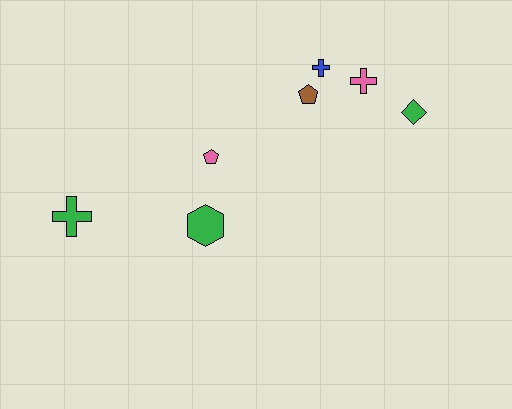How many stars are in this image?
There are no stars.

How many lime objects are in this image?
There are no lime objects.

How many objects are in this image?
There are 7 objects.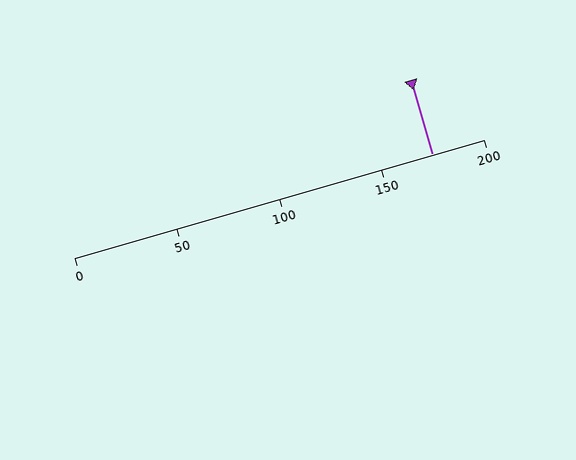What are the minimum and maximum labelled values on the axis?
The axis runs from 0 to 200.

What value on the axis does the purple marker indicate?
The marker indicates approximately 175.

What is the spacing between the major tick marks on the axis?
The major ticks are spaced 50 apart.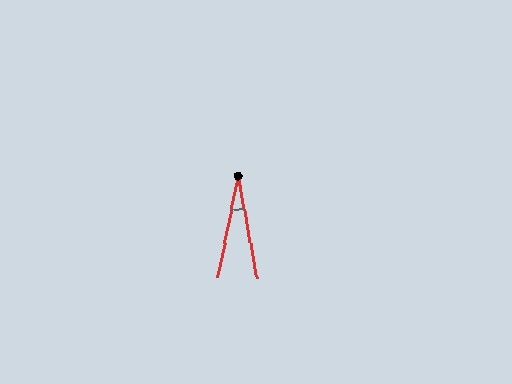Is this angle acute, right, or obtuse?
It is acute.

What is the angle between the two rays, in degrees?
Approximately 21 degrees.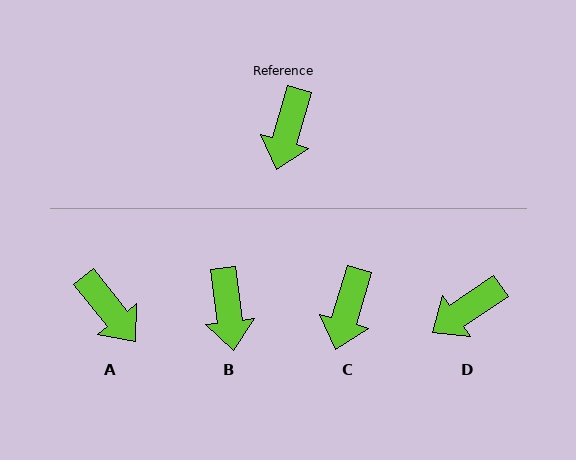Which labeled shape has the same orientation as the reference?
C.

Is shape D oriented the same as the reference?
No, it is off by about 39 degrees.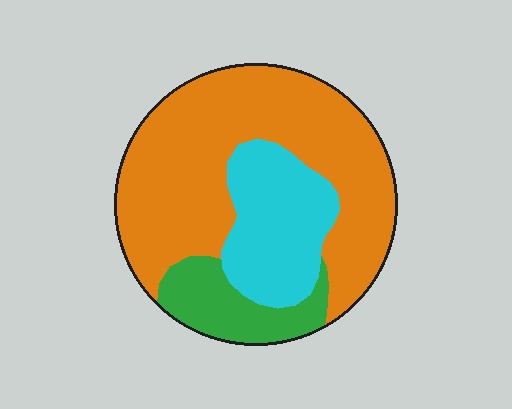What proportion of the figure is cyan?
Cyan takes up about one quarter (1/4) of the figure.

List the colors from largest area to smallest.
From largest to smallest: orange, cyan, green.